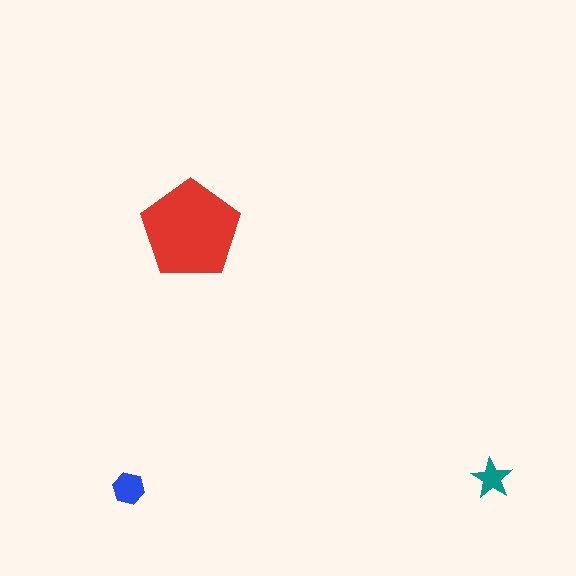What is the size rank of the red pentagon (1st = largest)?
1st.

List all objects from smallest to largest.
The teal star, the blue hexagon, the red pentagon.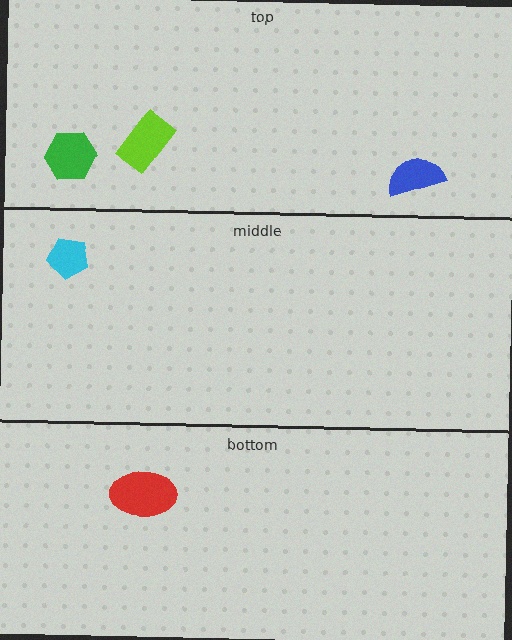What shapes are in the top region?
The green hexagon, the lime rectangle, the blue semicircle.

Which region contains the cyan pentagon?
The middle region.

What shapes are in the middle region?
The cyan pentagon.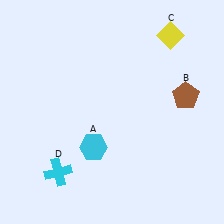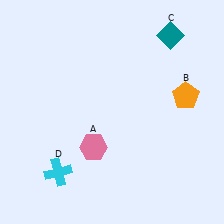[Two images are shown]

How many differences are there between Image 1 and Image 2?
There are 3 differences between the two images.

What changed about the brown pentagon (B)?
In Image 1, B is brown. In Image 2, it changed to orange.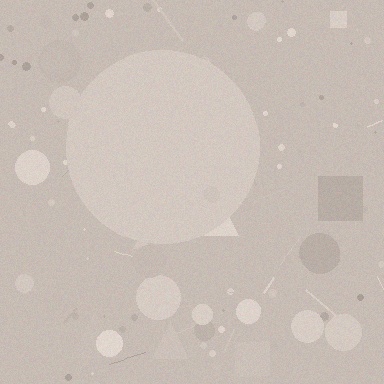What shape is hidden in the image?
A circle is hidden in the image.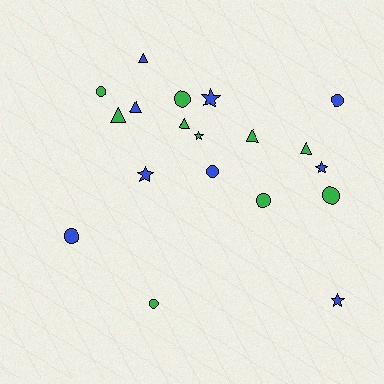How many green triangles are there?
There are 4 green triangles.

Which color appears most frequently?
Green, with 10 objects.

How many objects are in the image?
There are 19 objects.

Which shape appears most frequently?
Circle, with 8 objects.